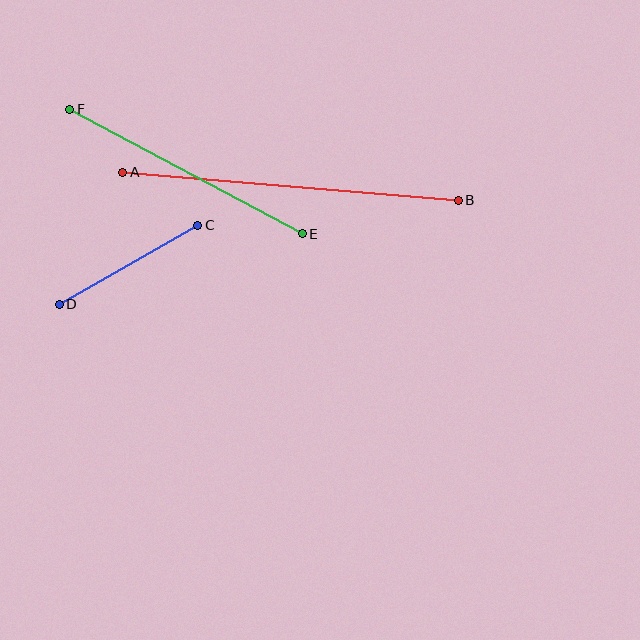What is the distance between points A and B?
The distance is approximately 337 pixels.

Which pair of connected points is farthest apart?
Points A and B are farthest apart.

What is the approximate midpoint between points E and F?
The midpoint is at approximately (186, 172) pixels.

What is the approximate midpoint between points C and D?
The midpoint is at approximately (128, 265) pixels.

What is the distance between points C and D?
The distance is approximately 160 pixels.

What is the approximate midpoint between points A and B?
The midpoint is at approximately (291, 186) pixels.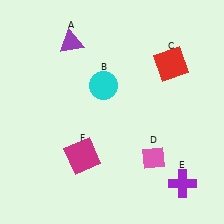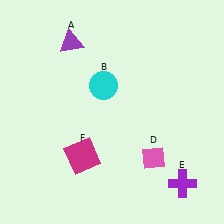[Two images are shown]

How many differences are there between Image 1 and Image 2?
There is 1 difference between the two images.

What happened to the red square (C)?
The red square (C) was removed in Image 2. It was in the top-right area of Image 1.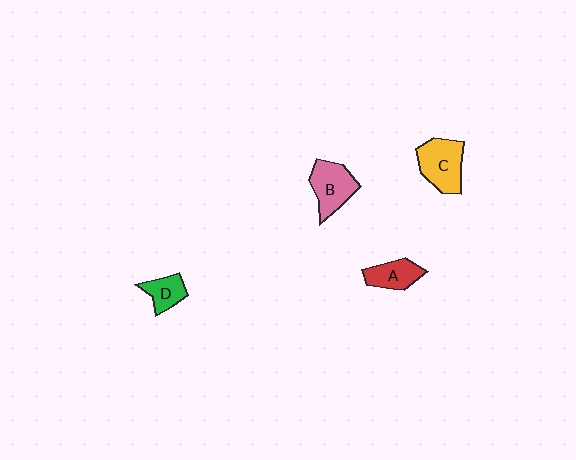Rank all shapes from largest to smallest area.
From largest to smallest: C (yellow), B (pink), A (red), D (green).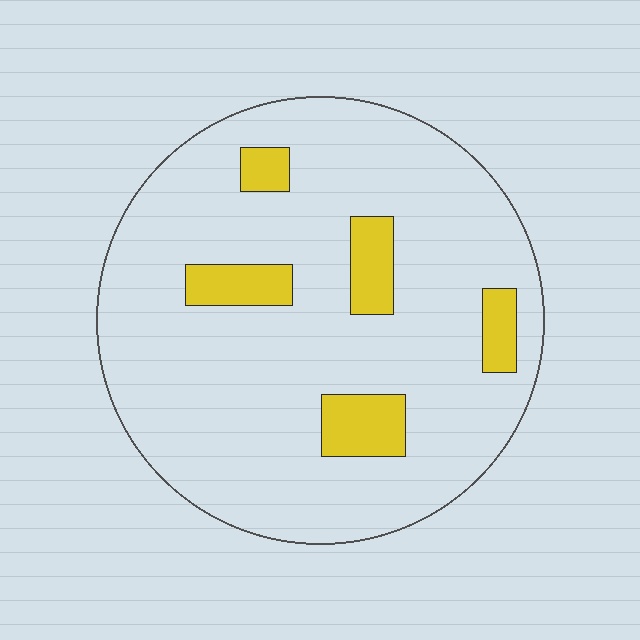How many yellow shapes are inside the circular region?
5.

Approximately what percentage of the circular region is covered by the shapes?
Approximately 10%.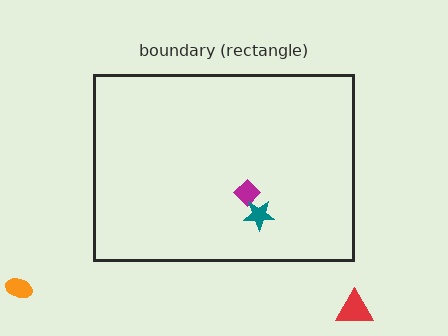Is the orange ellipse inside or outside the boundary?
Outside.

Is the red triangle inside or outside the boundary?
Outside.